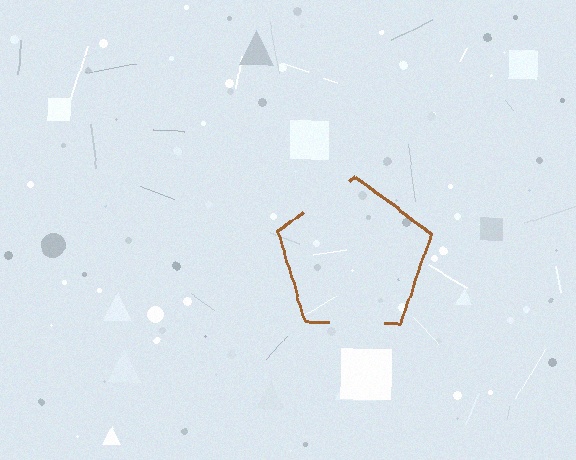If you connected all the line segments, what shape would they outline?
They would outline a pentagon.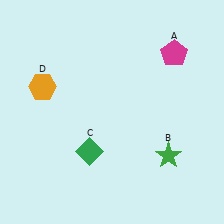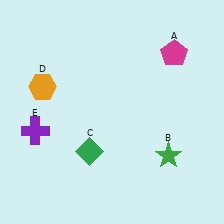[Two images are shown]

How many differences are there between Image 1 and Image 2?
There is 1 difference between the two images.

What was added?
A purple cross (E) was added in Image 2.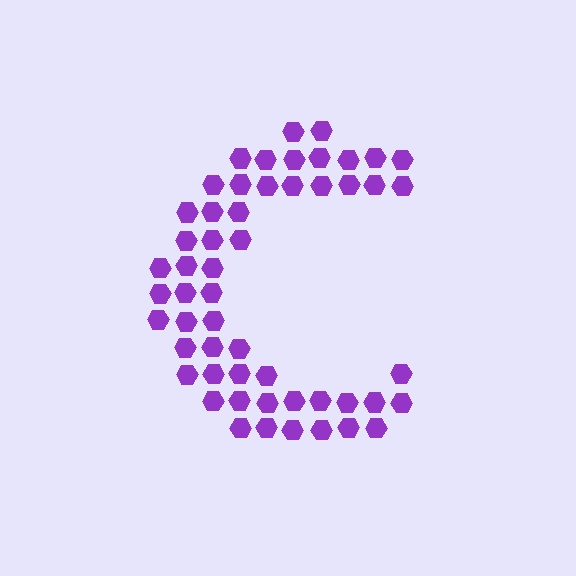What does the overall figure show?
The overall figure shows the letter C.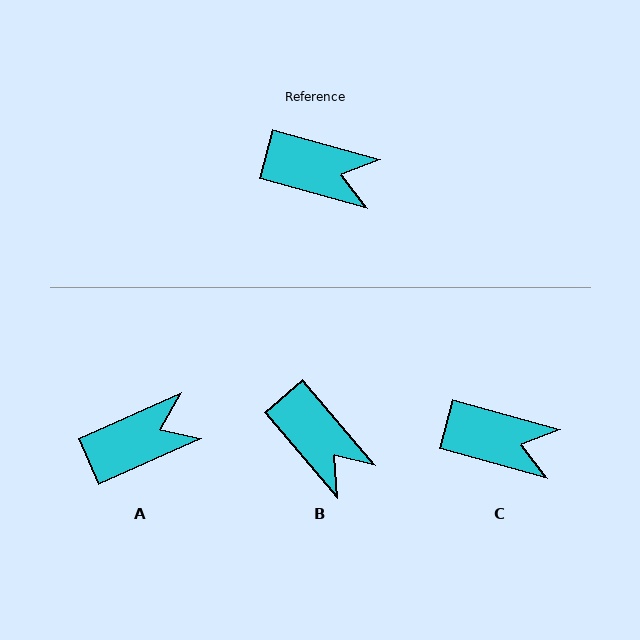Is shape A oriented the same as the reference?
No, it is off by about 39 degrees.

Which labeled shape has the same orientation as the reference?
C.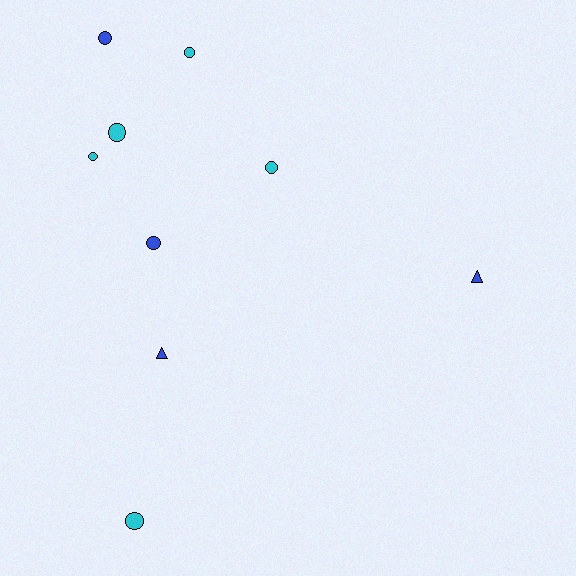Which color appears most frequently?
Cyan, with 5 objects.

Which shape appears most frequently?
Circle, with 7 objects.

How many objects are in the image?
There are 9 objects.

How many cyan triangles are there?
There are no cyan triangles.